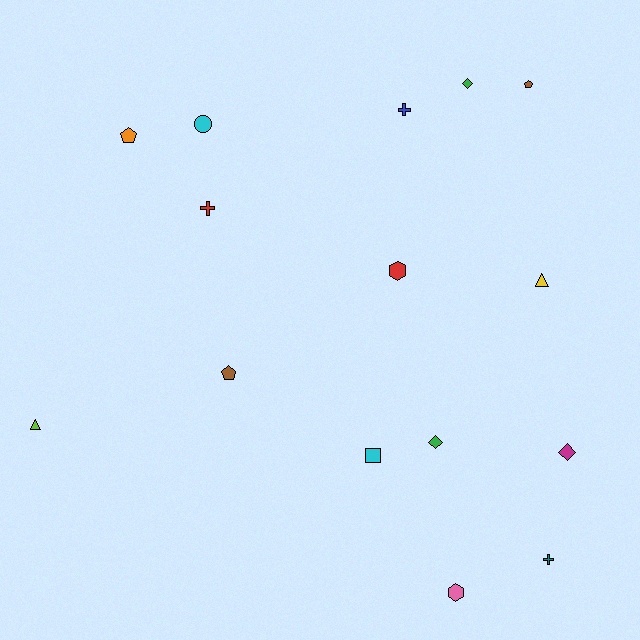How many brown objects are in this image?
There are 2 brown objects.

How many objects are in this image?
There are 15 objects.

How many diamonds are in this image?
There are 3 diamonds.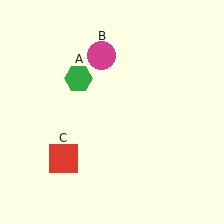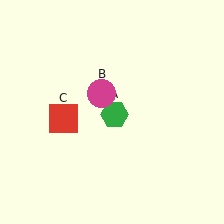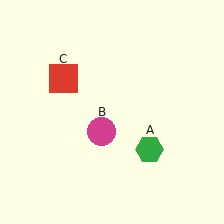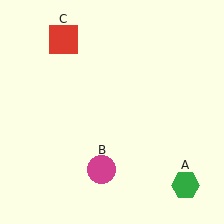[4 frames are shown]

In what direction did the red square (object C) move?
The red square (object C) moved up.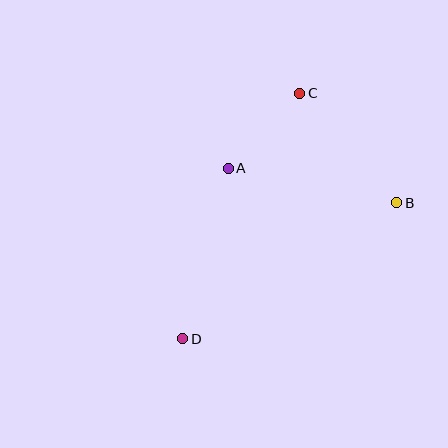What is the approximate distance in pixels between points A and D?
The distance between A and D is approximately 176 pixels.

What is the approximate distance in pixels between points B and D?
The distance between B and D is approximately 253 pixels.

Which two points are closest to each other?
Points A and C are closest to each other.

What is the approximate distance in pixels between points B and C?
The distance between B and C is approximately 146 pixels.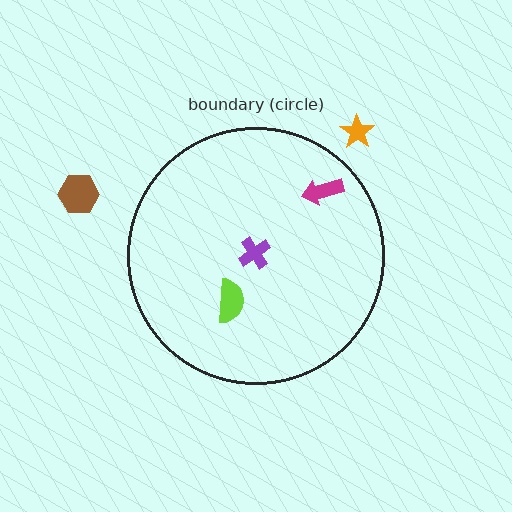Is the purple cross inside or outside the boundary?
Inside.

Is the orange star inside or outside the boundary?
Outside.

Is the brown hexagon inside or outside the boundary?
Outside.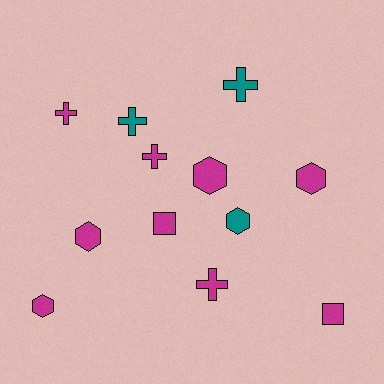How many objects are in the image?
There are 12 objects.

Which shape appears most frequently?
Cross, with 5 objects.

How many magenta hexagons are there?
There are 4 magenta hexagons.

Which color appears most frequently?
Magenta, with 9 objects.